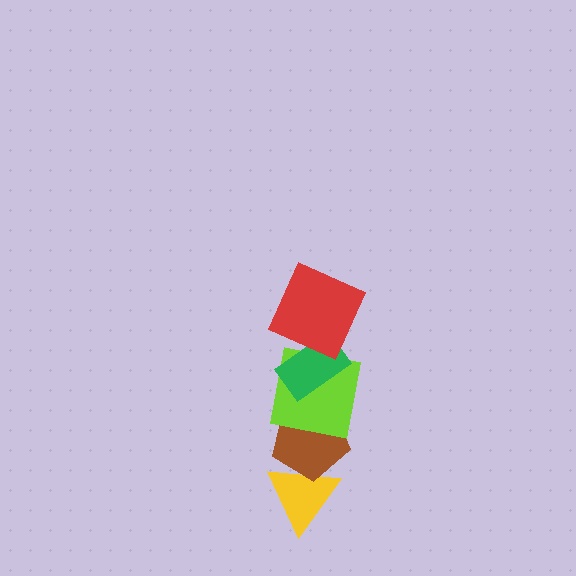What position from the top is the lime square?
The lime square is 3rd from the top.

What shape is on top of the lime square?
The green rectangle is on top of the lime square.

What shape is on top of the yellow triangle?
The brown pentagon is on top of the yellow triangle.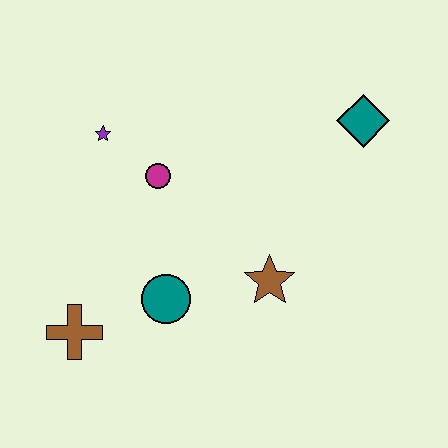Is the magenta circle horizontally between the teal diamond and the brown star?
No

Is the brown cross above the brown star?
No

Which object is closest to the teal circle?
The brown cross is closest to the teal circle.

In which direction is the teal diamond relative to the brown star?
The teal diamond is above the brown star.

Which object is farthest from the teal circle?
The teal diamond is farthest from the teal circle.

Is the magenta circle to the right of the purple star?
Yes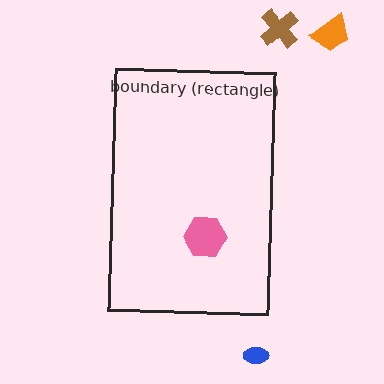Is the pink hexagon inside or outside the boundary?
Inside.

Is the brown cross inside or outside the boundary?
Outside.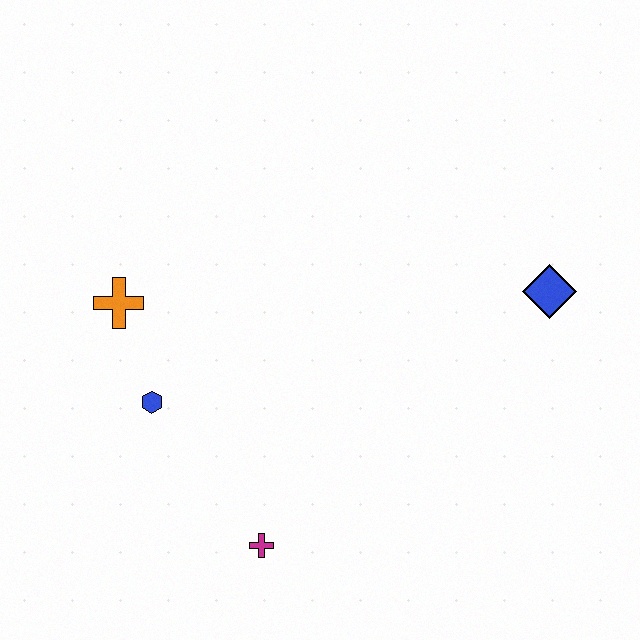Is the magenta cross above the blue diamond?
No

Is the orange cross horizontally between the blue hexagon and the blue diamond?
No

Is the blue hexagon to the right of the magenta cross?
No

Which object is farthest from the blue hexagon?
The blue diamond is farthest from the blue hexagon.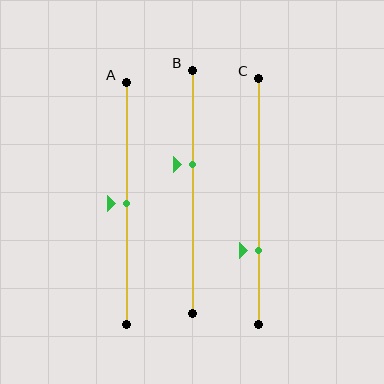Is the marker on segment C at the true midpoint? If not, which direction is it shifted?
No, the marker on segment C is shifted downward by about 20% of the segment length.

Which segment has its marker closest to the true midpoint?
Segment A has its marker closest to the true midpoint.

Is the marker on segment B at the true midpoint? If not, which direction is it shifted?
No, the marker on segment B is shifted upward by about 11% of the segment length.